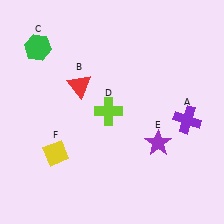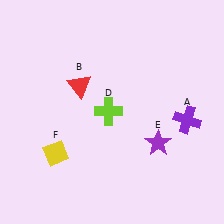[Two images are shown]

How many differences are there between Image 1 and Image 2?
There is 1 difference between the two images.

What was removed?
The green hexagon (C) was removed in Image 2.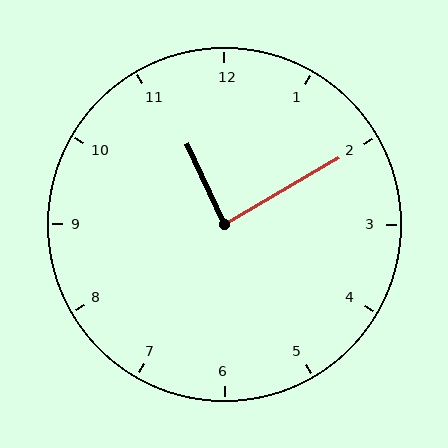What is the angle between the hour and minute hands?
Approximately 85 degrees.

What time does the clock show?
11:10.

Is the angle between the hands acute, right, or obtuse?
It is right.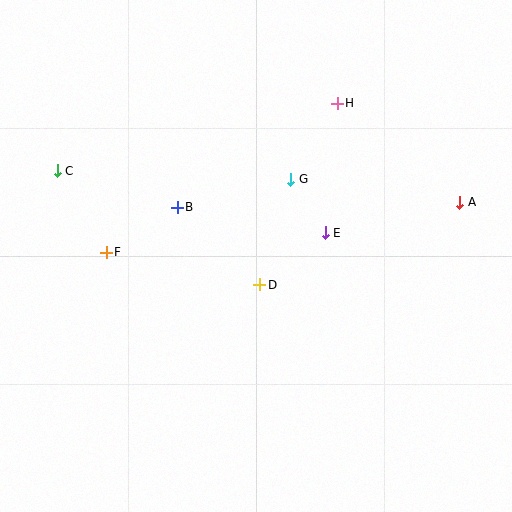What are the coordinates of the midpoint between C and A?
The midpoint between C and A is at (258, 186).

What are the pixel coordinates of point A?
Point A is at (460, 202).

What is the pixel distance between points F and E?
The distance between F and E is 220 pixels.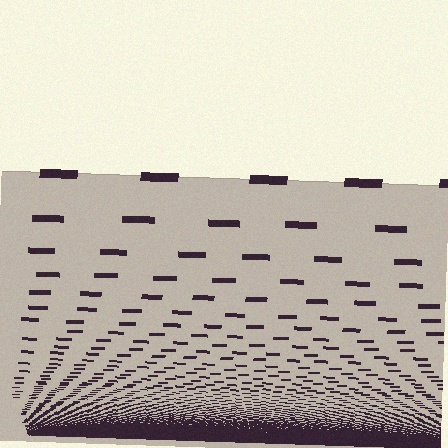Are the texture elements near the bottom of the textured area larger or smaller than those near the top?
Smaller. The gradient is inverted — elements near the bottom are smaller and denser.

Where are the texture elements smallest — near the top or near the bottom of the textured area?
Near the bottom.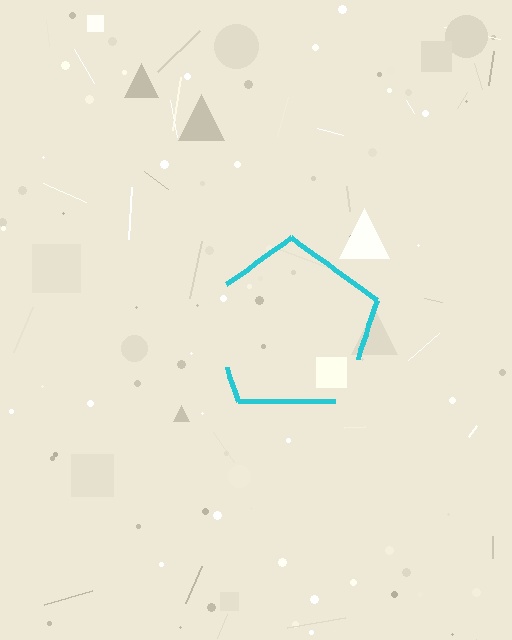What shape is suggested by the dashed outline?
The dashed outline suggests a pentagon.